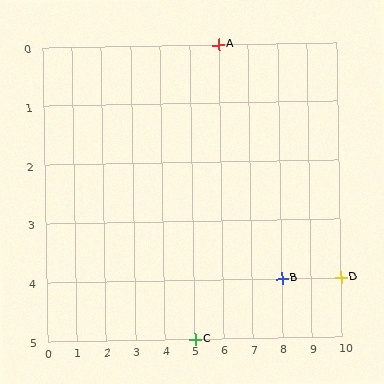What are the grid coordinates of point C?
Point C is at grid coordinates (5, 5).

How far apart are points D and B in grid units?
Points D and B are 2 columns apart.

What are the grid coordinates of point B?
Point B is at grid coordinates (8, 4).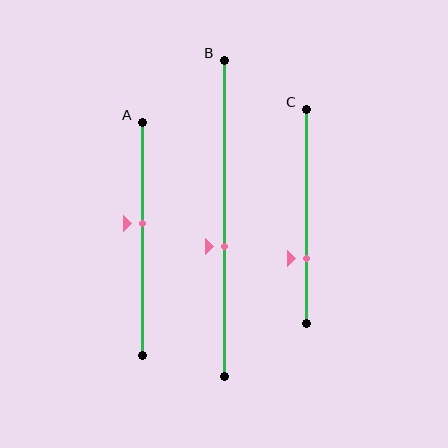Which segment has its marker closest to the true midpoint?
Segment A has its marker closest to the true midpoint.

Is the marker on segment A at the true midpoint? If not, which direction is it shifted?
No, the marker on segment A is shifted upward by about 6% of the segment length.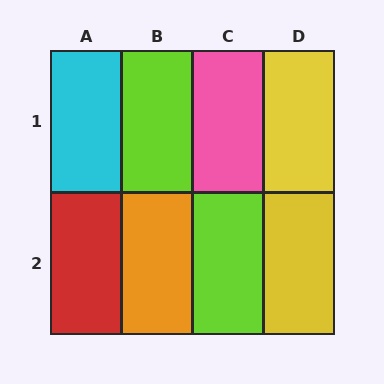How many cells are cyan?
1 cell is cyan.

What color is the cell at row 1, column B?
Lime.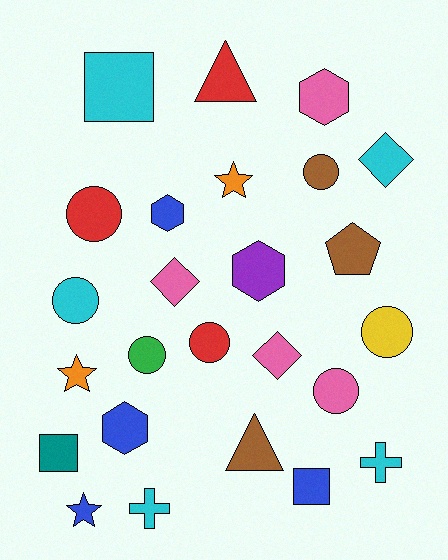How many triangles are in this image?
There are 2 triangles.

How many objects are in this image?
There are 25 objects.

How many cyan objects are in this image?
There are 5 cyan objects.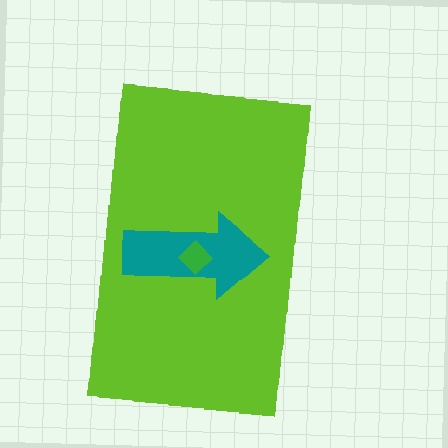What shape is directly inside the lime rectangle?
The teal arrow.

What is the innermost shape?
The green diamond.